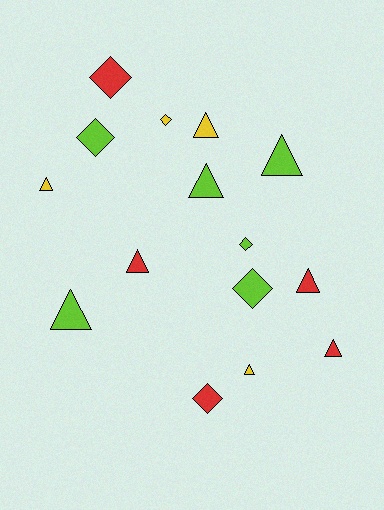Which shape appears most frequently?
Triangle, with 9 objects.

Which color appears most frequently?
Lime, with 6 objects.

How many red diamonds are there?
There are 2 red diamonds.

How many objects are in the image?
There are 15 objects.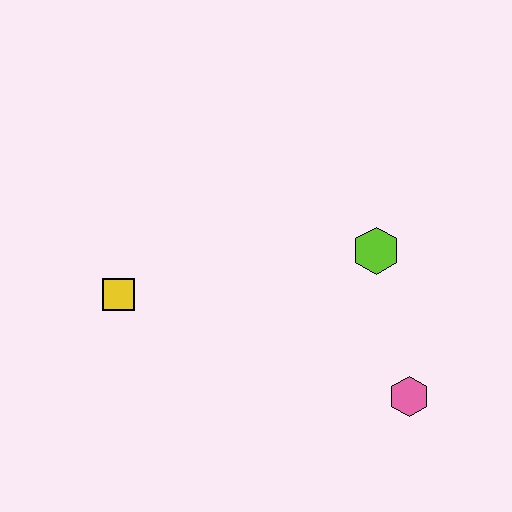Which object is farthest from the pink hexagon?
The yellow square is farthest from the pink hexagon.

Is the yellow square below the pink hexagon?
No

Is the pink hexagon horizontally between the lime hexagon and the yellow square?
No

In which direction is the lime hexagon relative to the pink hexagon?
The lime hexagon is above the pink hexagon.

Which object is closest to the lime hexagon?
The pink hexagon is closest to the lime hexagon.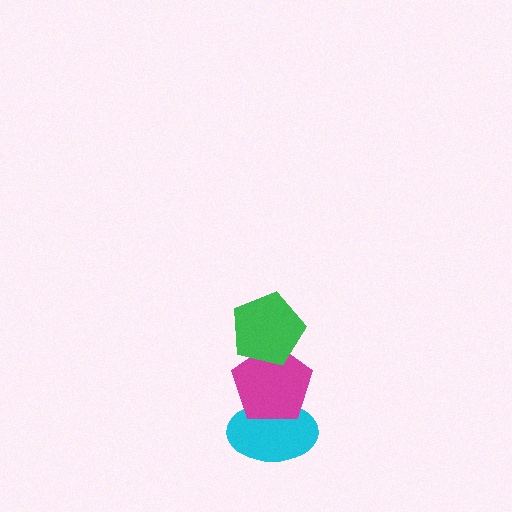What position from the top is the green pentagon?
The green pentagon is 1st from the top.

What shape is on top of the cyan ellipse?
The magenta pentagon is on top of the cyan ellipse.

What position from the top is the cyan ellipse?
The cyan ellipse is 3rd from the top.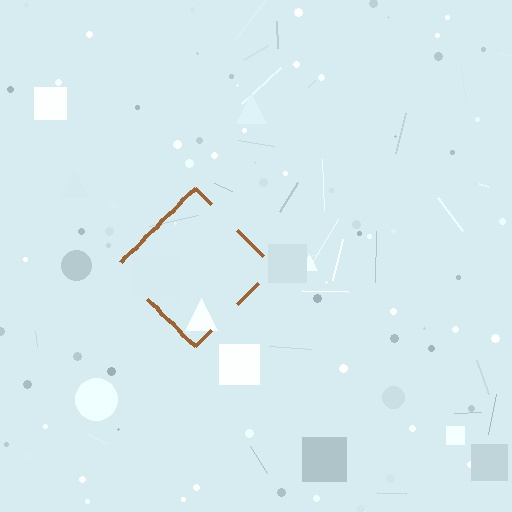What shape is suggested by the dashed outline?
The dashed outline suggests a diamond.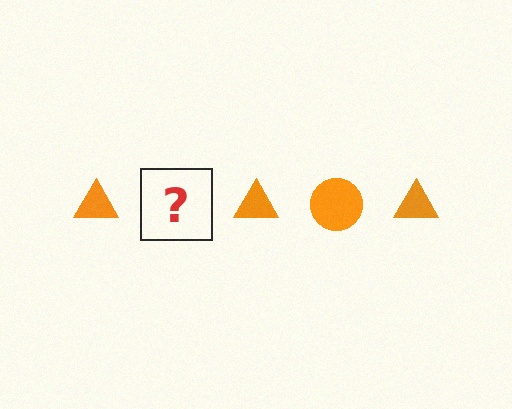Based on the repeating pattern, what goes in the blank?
The blank should be an orange circle.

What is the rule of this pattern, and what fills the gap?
The rule is that the pattern cycles through triangle, circle shapes in orange. The gap should be filled with an orange circle.